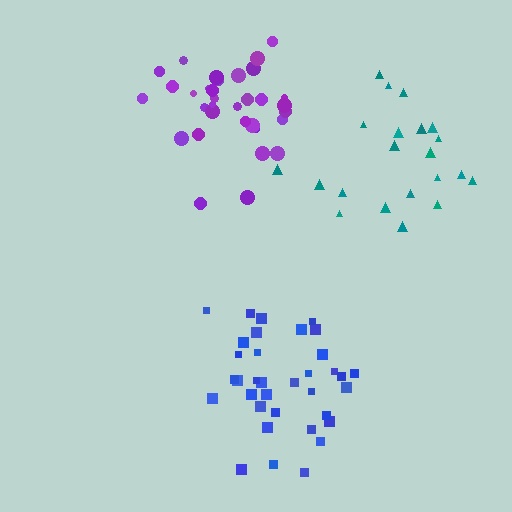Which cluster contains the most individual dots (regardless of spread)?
Blue (35).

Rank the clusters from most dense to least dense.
blue, purple, teal.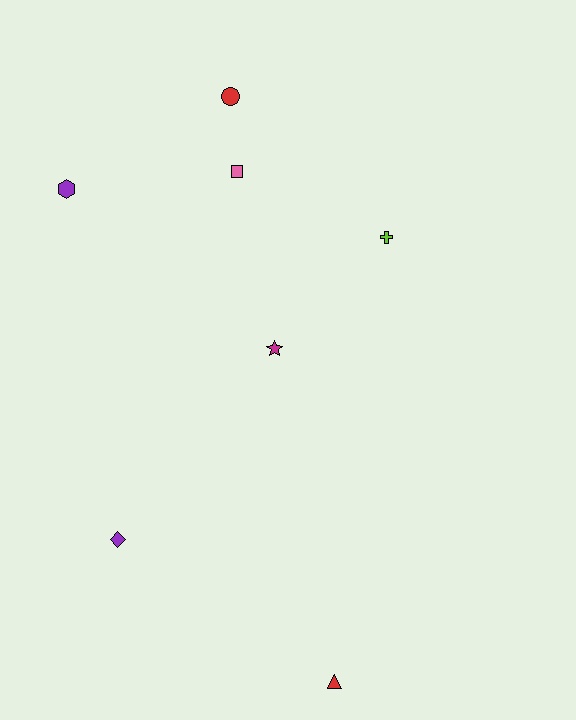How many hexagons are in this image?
There is 1 hexagon.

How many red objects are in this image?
There are 2 red objects.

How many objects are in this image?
There are 7 objects.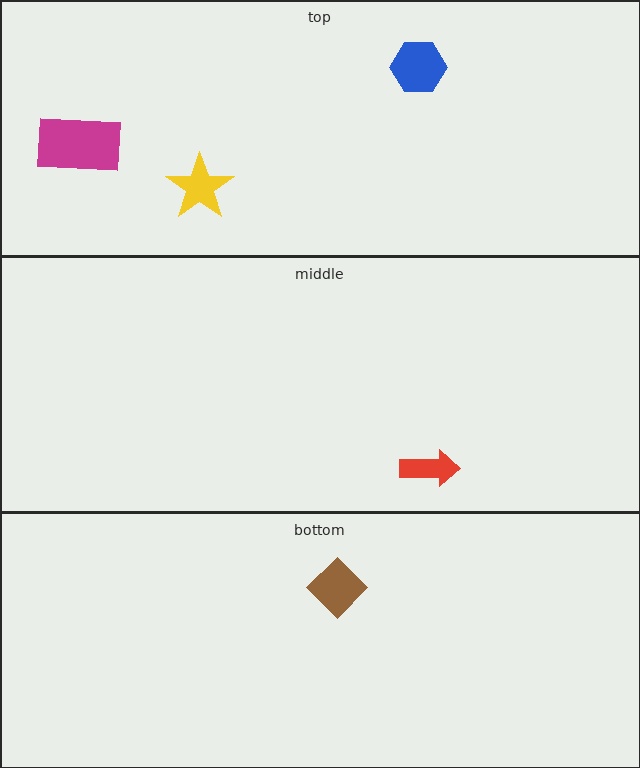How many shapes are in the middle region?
1.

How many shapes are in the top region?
3.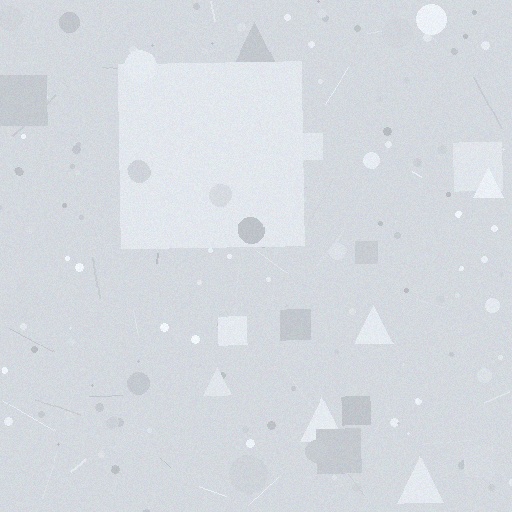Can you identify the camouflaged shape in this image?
The camouflaged shape is a square.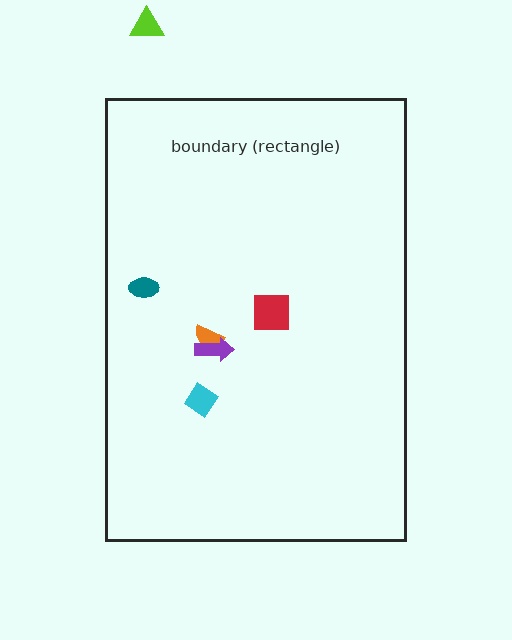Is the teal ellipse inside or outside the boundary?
Inside.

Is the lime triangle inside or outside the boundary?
Outside.